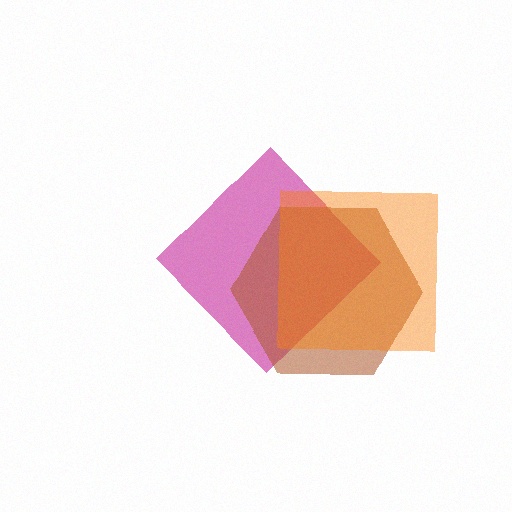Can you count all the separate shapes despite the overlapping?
Yes, there are 3 separate shapes.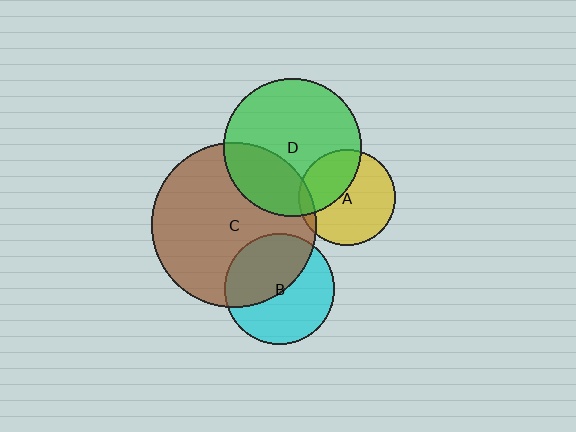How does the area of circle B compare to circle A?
Approximately 1.3 times.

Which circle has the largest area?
Circle C (brown).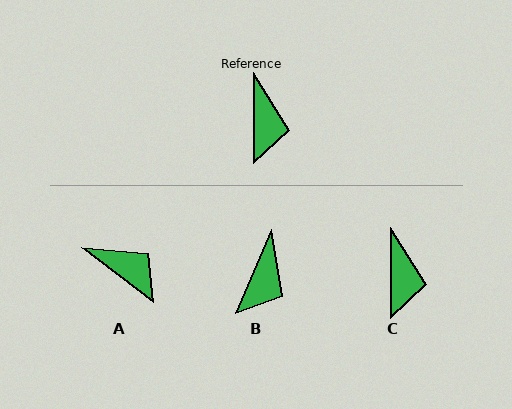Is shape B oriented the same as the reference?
No, it is off by about 23 degrees.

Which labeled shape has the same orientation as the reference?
C.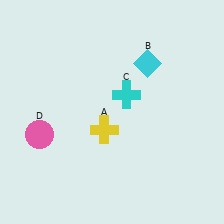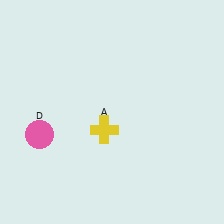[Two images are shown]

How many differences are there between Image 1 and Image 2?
There are 2 differences between the two images.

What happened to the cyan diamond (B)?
The cyan diamond (B) was removed in Image 2. It was in the top-right area of Image 1.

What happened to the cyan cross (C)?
The cyan cross (C) was removed in Image 2. It was in the top-right area of Image 1.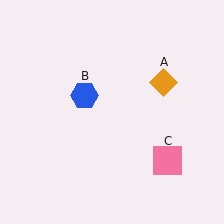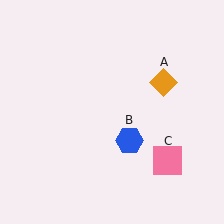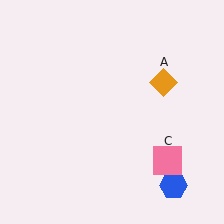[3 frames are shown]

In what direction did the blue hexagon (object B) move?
The blue hexagon (object B) moved down and to the right.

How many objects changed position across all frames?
1 object changed position: blue hexagon (object B).